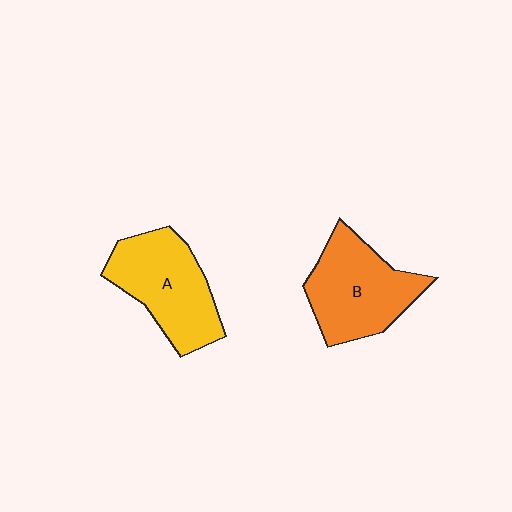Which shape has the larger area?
Shape B (orange).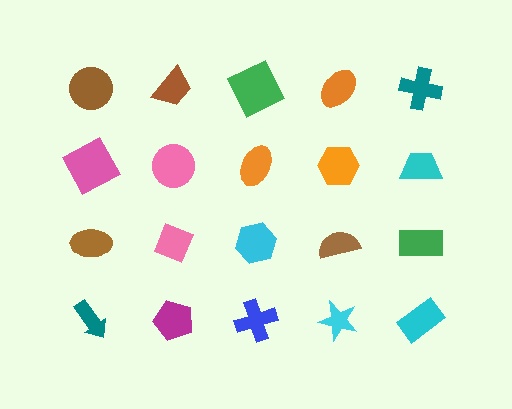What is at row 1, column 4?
An orange ellipse.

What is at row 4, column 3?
A blue cross.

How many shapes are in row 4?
5 shapes.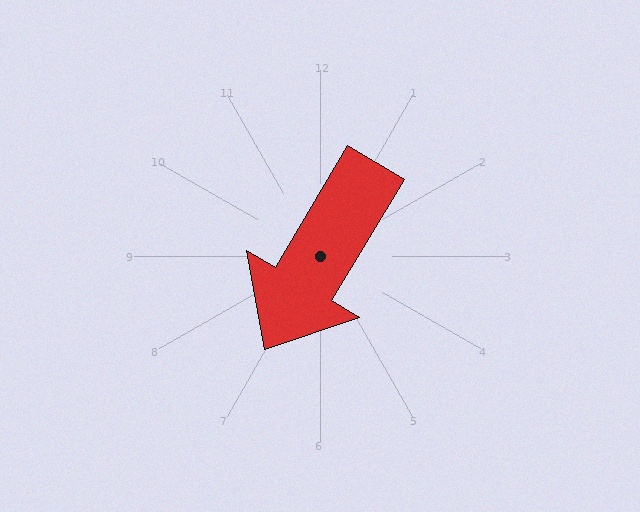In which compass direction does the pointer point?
Southwest.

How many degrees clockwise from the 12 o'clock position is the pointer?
Approximately 211 degrees.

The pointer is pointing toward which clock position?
Roughly 7 o'clock.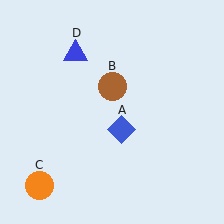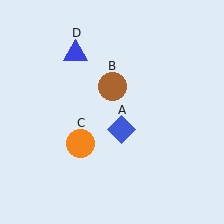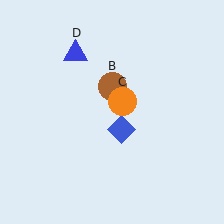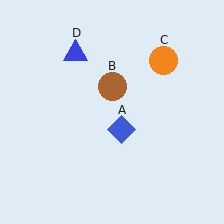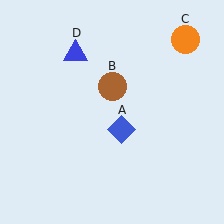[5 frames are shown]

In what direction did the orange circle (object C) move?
The orange circle (object C) moved up and to the right.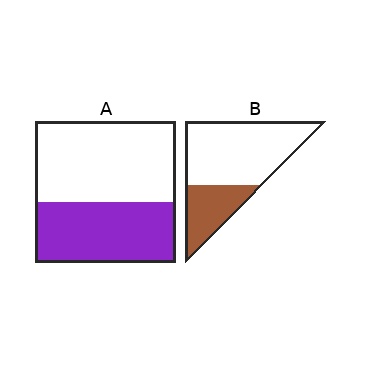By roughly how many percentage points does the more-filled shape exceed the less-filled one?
By roughly 10 percentage points (A over B).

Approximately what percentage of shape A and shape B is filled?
A is approximately 45% and B is approximately 30%.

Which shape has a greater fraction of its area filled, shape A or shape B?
Shape A.